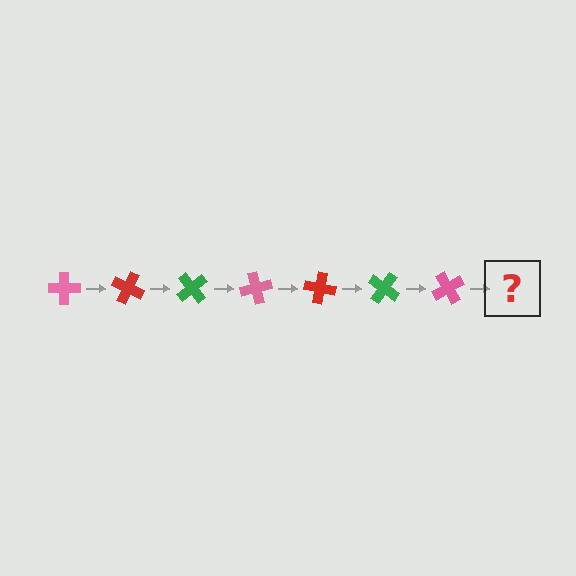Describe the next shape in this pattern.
It should be a red cross, rotated 175 degrees from the start.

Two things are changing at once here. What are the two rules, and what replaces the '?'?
The two rules are that it rotates 25 degrees each step and the color cycles through pink, red, and green. The '?' should be a red cross, rotated 175 degrees from the start.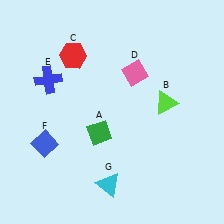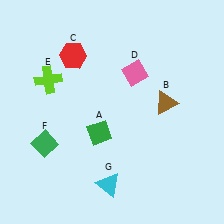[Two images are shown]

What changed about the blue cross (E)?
In Image 1, E is blue. In Image 2, it changed to lime.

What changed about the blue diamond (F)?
In Image 1, F is blue. In Image 2, it changed to green.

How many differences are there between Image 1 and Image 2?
There are 3 differences between the two images.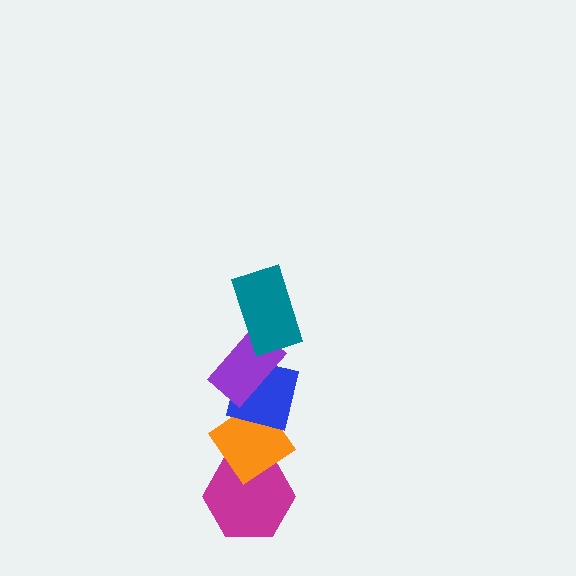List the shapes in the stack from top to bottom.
From top to bottom: the teal rectangle, the purple rectangle, the blue square, the orange diamond, the magenta hexagon.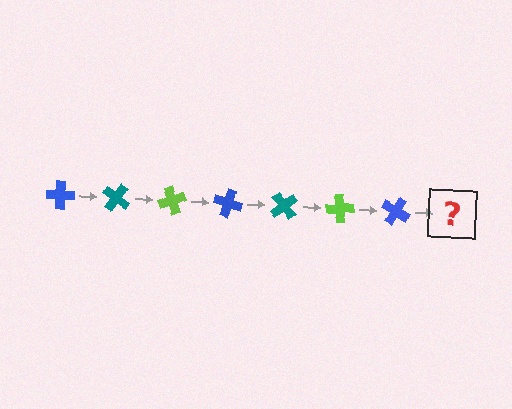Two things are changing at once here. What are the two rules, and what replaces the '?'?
The two rules are that it rotates 35 degrees each step and the color cycles through blue, teal, and lime. The '?' should be a teal cross, rotated 245 degrees from the start.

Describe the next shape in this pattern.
It should be a teal cross, rotated 245 degrees from the start.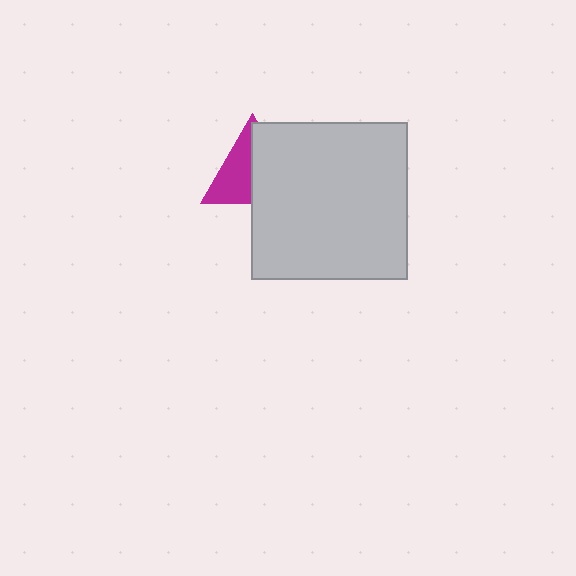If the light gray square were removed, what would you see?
You would see the complete magenta triangle.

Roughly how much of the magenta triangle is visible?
About half of it is visible (roughly 49%).